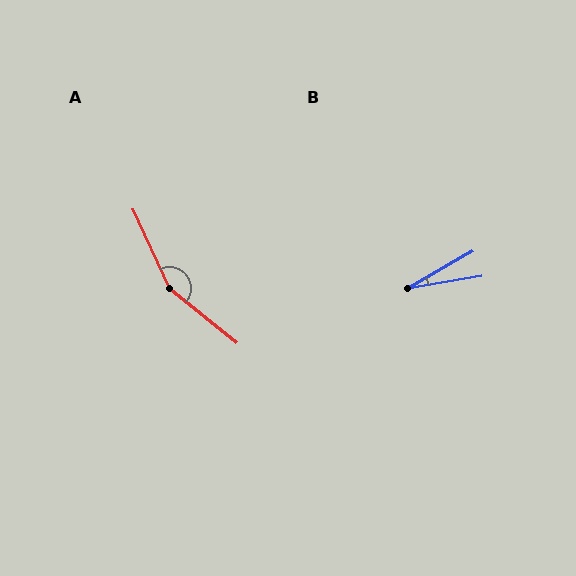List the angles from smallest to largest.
B (21°), A (153°).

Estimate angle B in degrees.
Approximately 21 degrees.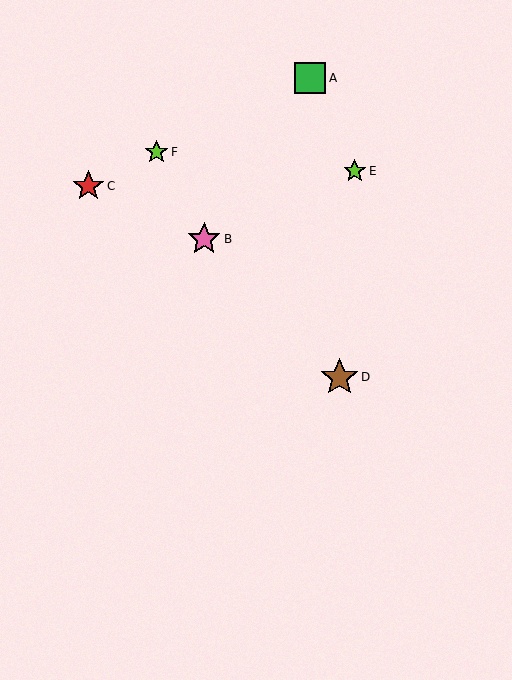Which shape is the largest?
The brown star (labeled D) is the largest.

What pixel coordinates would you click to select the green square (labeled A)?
Click at (310, 78) to select the green square A.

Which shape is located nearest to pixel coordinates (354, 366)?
The brown star (labeled D) at (339, 377) is nearest to that location.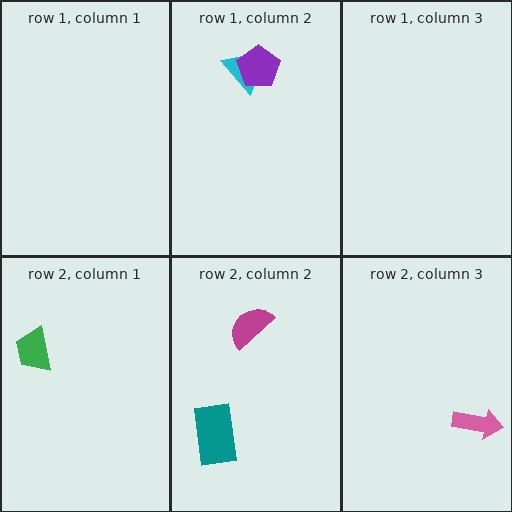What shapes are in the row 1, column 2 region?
The cyan triangle, the purple pentagon.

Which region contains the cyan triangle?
The row 1, column 2 region.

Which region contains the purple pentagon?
The row 1, column 2 region.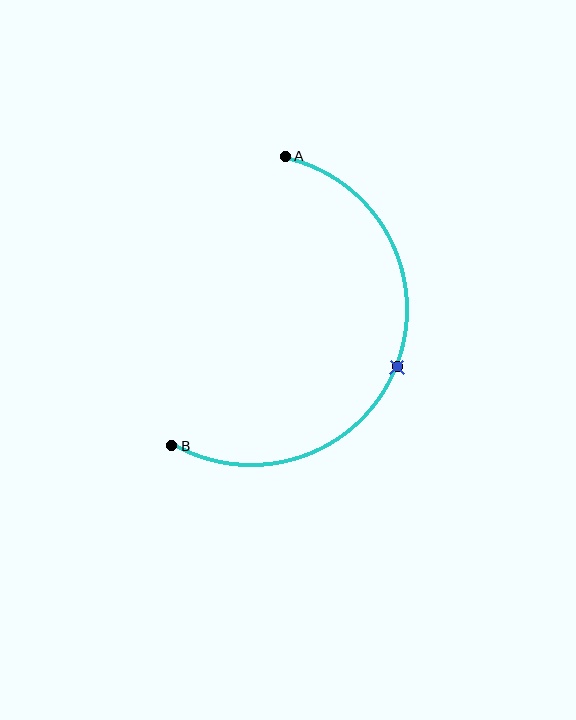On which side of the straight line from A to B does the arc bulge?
The arc bulges to the right of the straight line connecting A and B.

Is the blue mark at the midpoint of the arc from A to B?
Yes. The blue mark lies on the arc at equal arc-length from both A and B — it is the arc midpoint.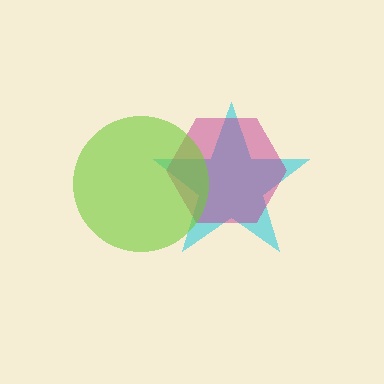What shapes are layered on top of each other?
The layered shapes are: a cyan star, a magenta hexagon, a lime circle.